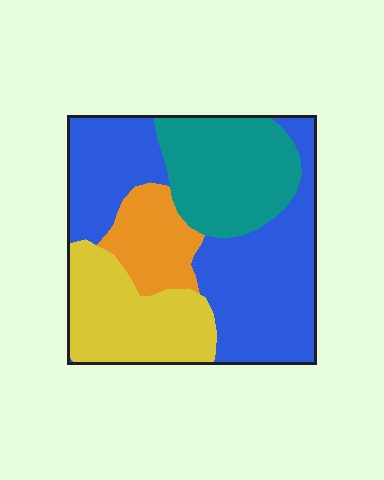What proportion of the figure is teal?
Teal takes up between a sixth and a third of the figure.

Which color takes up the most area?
Blue, at roughly 45%.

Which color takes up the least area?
Orange, at roughly 10%.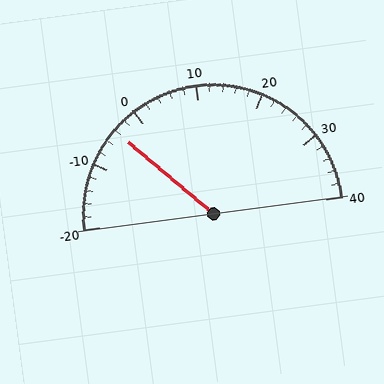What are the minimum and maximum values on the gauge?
The gauge ranges from -20 to 40.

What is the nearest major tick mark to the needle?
The nearest major tick mark is 0.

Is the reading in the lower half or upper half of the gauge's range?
The reading is in the lower half of the range (-20 to 40).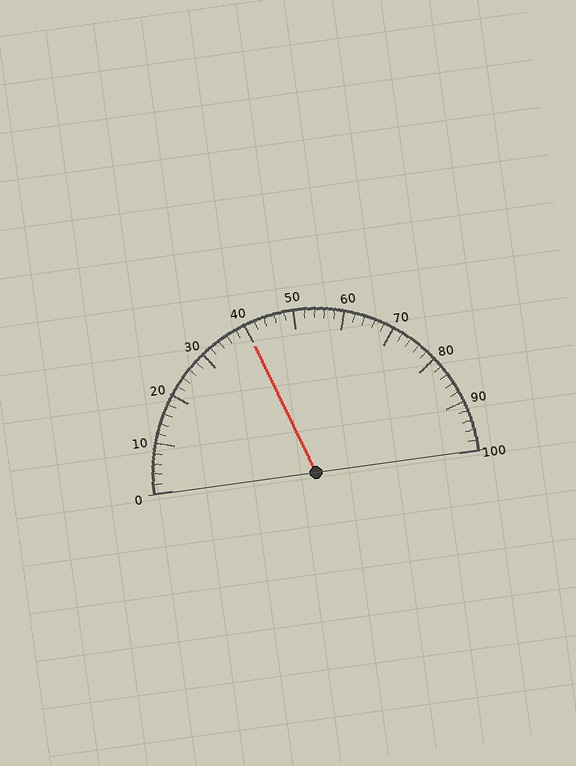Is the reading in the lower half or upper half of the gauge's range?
The reading is in the lower half of the range (0 to 100).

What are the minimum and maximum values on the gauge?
The gauge ranges from 0 to 100.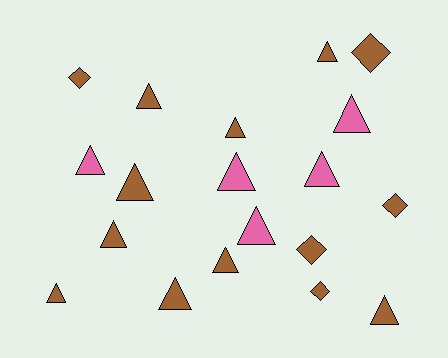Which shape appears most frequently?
Triangle, with 14 objects.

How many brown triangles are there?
There are 9 brown triangles.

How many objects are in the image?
There are 19 objects.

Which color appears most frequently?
Brown, with 14 objects.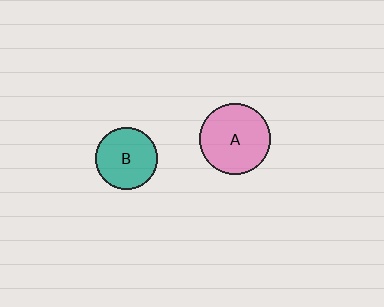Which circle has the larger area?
Circle A (pink).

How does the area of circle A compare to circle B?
Approximately 1.3 times.